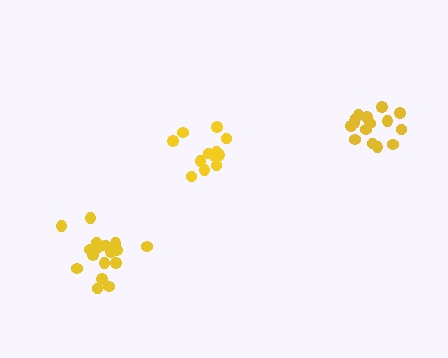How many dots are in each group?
Group 1: 15 dots, Group 2: 12 dots, Group 3: 17 dots (44 total).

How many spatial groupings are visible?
There are 3 spatial groupings.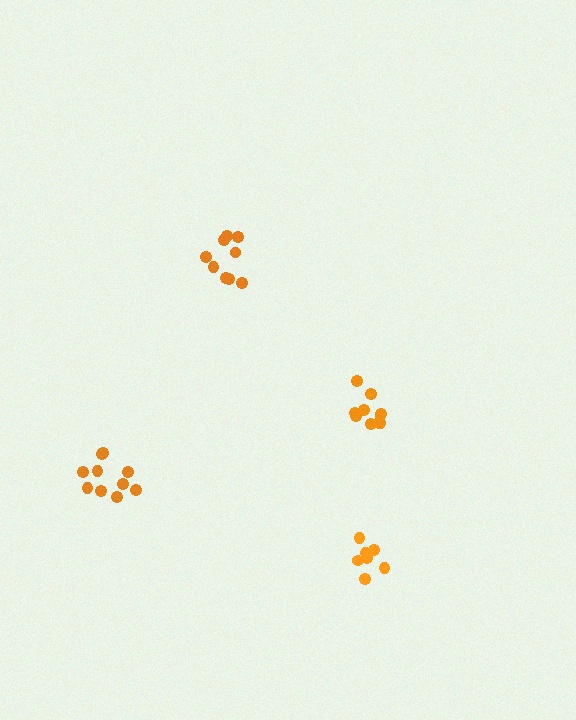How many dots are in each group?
Group 1: 10 dots, Group 2: 7 dots, Group 3: 9 dots, Group 4: 10 dots (36 total).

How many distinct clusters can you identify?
There are 4 distinct clusters.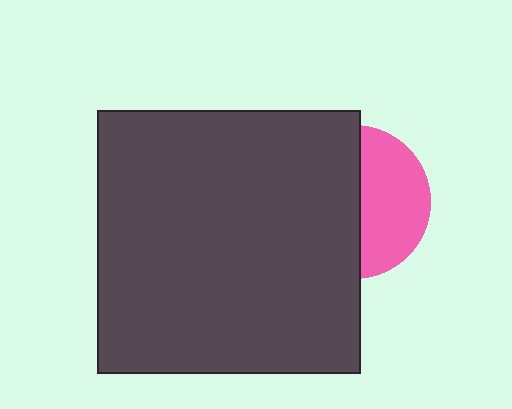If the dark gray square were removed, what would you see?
You would see the complete pink circle.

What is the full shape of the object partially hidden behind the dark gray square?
The partially hidden object is a pink circle.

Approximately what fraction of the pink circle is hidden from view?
Roughly 57% of the pink circle is hidden behind the dark gray square.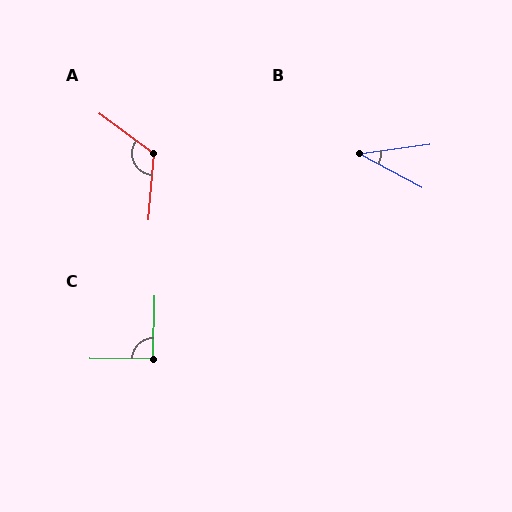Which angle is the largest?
A, at approximately 121 degrees.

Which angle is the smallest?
B, at approximately 36 degrees.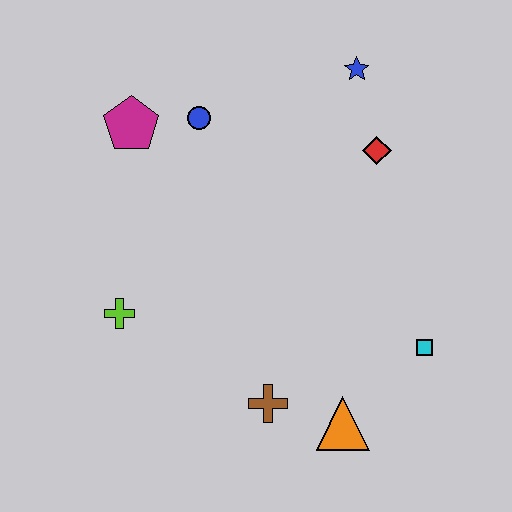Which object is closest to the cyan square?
The orange triangle is closest to the cyan square.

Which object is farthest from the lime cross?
The blue star is farthest from the lime cross.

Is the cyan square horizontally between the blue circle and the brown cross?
No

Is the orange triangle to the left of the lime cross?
No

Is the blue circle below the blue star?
Yes